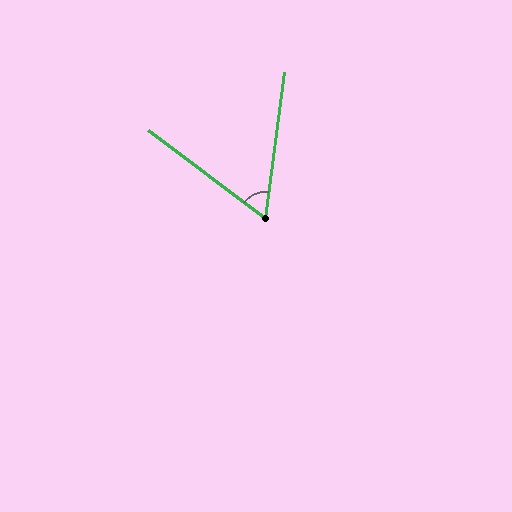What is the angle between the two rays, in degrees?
Approximately 60 degrees.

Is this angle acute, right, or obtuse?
It is acute.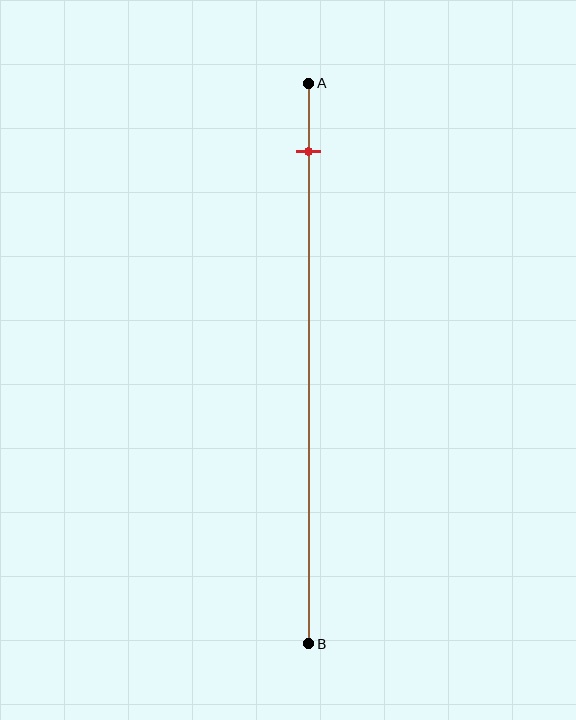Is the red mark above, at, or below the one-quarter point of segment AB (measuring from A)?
The red mark is above the one-quarter point of segment AB.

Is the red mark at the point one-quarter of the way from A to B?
No, the mark is at about 10% from A, not at the 25% one-quarter point.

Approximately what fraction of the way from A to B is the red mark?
The red mark is approximately 10% of the way from A to B.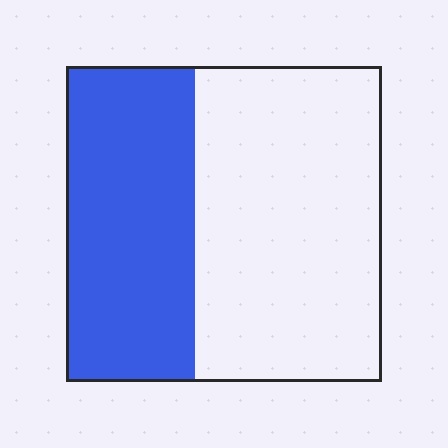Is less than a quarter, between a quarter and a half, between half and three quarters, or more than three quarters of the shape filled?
Between a quarter and a half.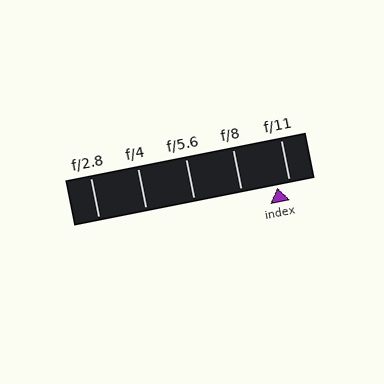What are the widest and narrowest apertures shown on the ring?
The widest aperture shown is f/2.8 and the narrowest is f/11.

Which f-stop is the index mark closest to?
The index mark is closest to f/11.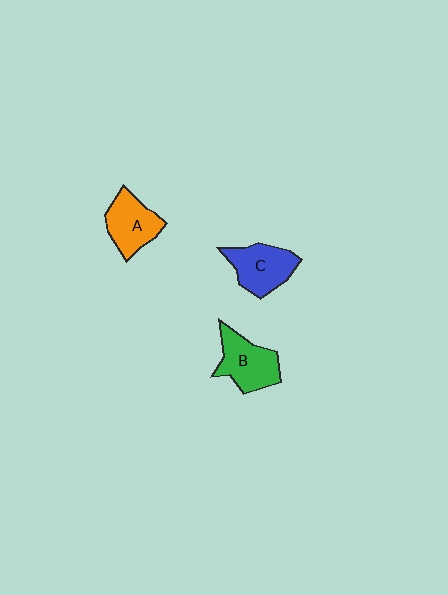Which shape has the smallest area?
Shape A (orange).